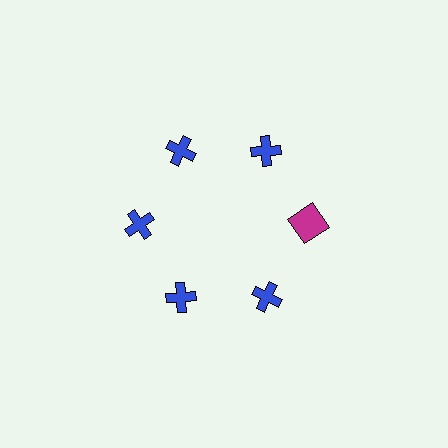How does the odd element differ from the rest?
It differs in both color (magenta instead of blue) and shape (square instead of cross).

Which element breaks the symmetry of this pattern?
The magenta square at roughly the 3 o'clock position breaks the symmetry. All other shapes are blue crosses.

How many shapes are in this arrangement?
There are 6 shapes arranged in a ring pattern.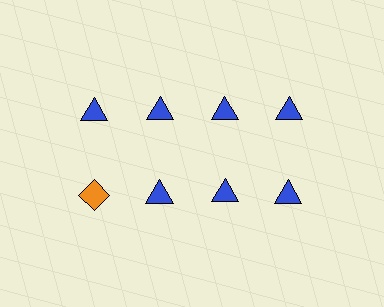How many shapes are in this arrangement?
There are 8 shapes arranged in a grid pattern.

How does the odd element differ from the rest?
It differs in both color (orange instead of blue) and shape (diamond instead of triangle).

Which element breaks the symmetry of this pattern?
The orange diamond in the second row, leftmost column breaks the symmetry. All other shapes are blue triangles.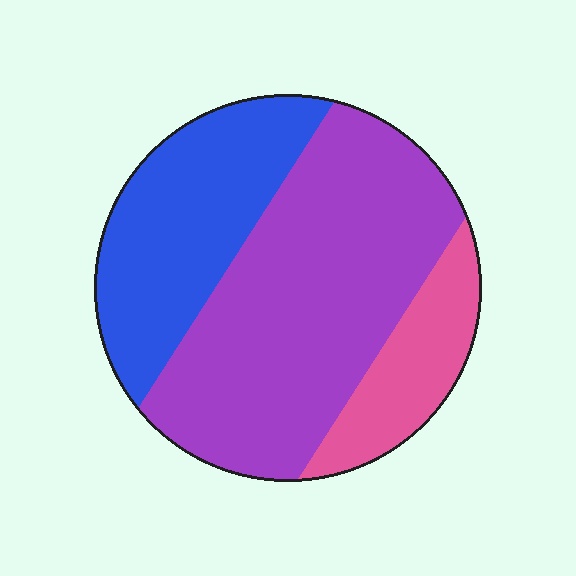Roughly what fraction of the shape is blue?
Blue takes up about one third (1/3) of the shape.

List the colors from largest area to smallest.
From largest to smallest: purple, blue, pink.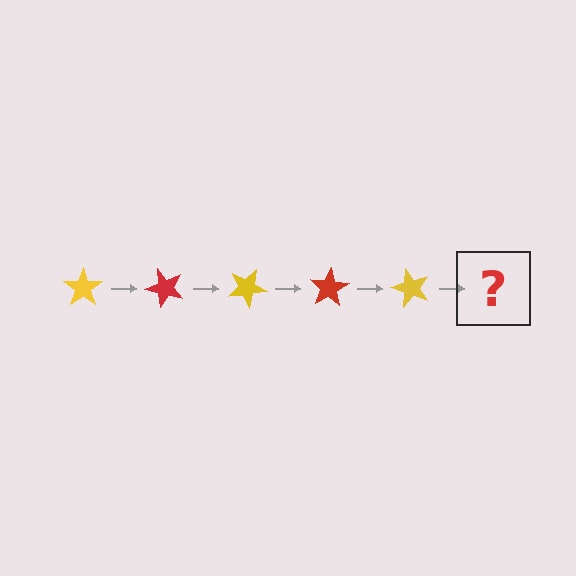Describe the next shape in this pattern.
It should be a red star, rotated 250 degrees from the start.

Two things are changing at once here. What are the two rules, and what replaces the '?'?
The two rules are that it rotates 50 degrees each step and the color cycles through yellow and red. The '?' should be a red star, rotated 250 degrees from the start.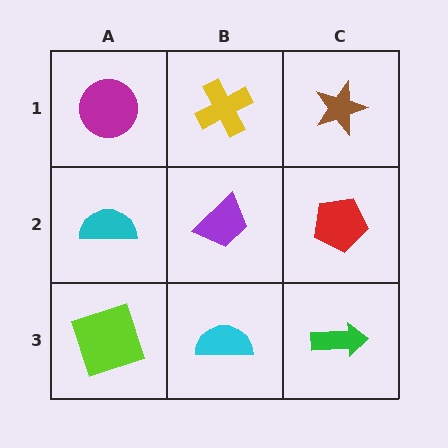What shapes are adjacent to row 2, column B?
A yellow cross (row 1, column B), a cyan semicircle (row 3, column B), a cyan semicircle (row 2, column A), a red pentagon (row 2, column C).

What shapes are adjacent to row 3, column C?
A red pentagon (row 2, column C), a cyan semicircle (row 3, column B).